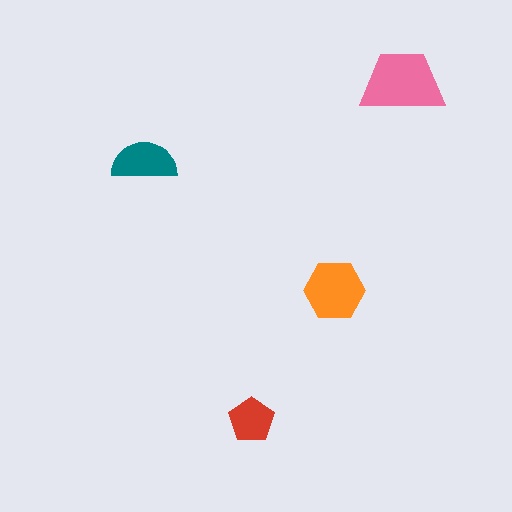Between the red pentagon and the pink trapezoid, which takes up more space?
The pink trapezoid.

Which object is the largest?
The pink trapezoid.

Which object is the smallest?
The red pentagon.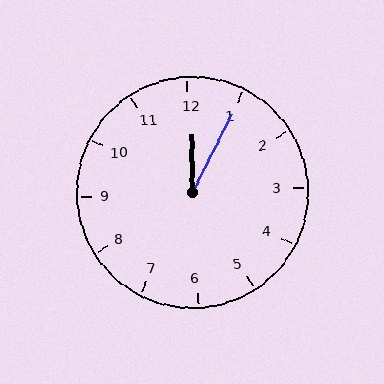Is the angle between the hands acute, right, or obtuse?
It is acute.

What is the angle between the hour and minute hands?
Approximately 28 degrees.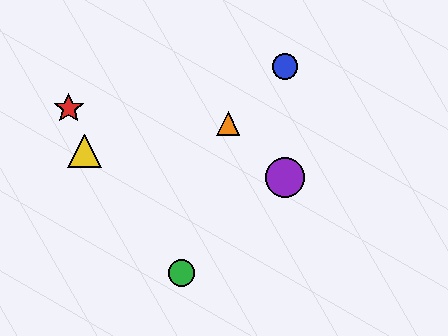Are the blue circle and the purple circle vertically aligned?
Yes, both are at x≈285.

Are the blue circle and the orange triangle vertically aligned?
No, the blue circle is at x≈285 and the orange triangle is at x≈228.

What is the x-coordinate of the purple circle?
The purple circle is at x≈285.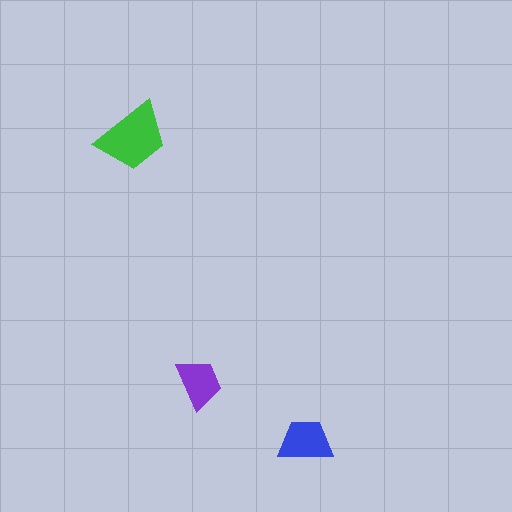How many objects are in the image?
There are 3 objects in the image.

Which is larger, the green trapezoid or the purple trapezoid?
The green one.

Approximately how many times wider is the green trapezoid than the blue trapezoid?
About 1.5 times wider.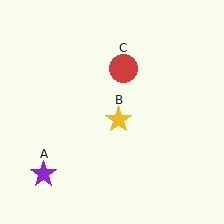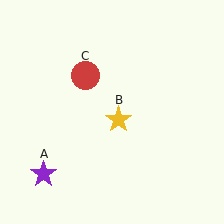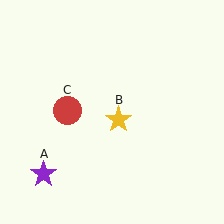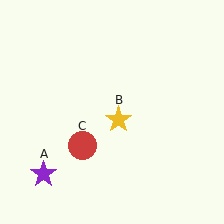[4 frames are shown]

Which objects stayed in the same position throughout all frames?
Purple star (object A) and yellow star (object B) remained stationary.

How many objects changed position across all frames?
1 object changed position: red circle (object C).